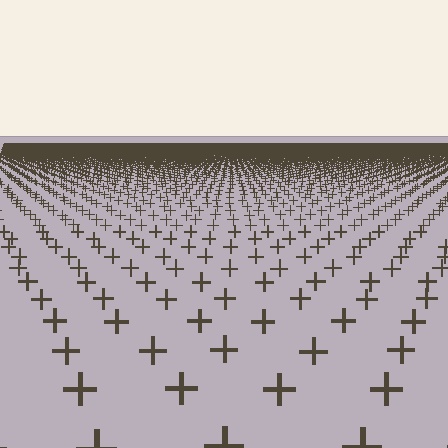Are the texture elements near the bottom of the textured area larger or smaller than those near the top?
Larger. Near the bottom, elements are closer to the viewer and appear at a bigger on-screen size.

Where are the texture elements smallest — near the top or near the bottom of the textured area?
Near the top.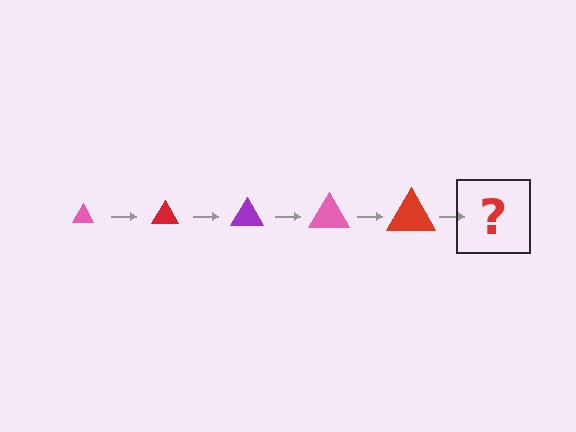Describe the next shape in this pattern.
It should be a purple triangle, larger than the previous one.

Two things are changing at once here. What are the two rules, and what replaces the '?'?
The two rules are that the triangle grows larger each step and the color cycles through pink, red, and purple. The '?' should be a purple triangle, larger than the previous one.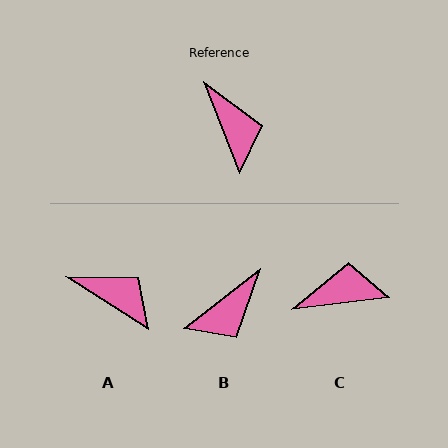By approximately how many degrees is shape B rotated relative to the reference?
Approximately 73 degrees clockwise.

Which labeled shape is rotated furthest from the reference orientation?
C, about 76 degrees away.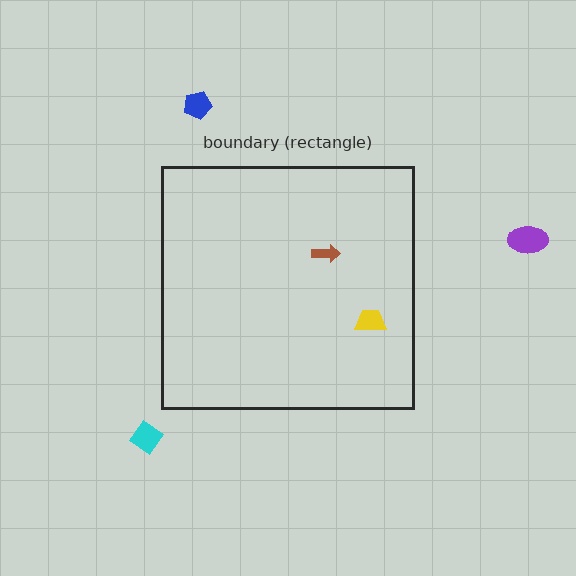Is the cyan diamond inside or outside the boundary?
Outside.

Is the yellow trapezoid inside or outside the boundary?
Inside.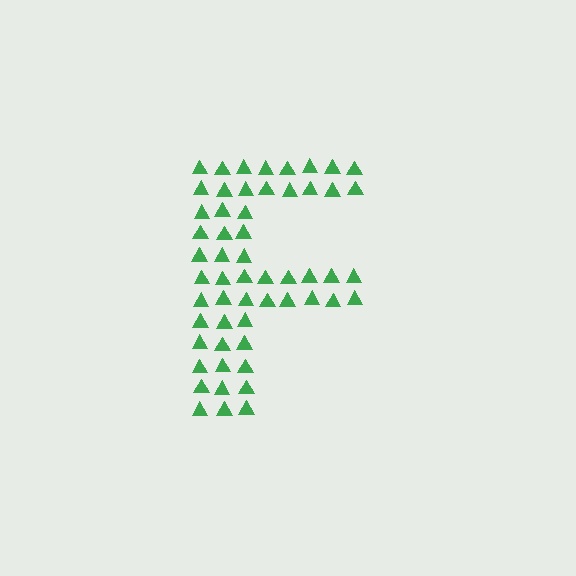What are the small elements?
The small elements are triangles.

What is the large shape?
The large shape is the letter F.